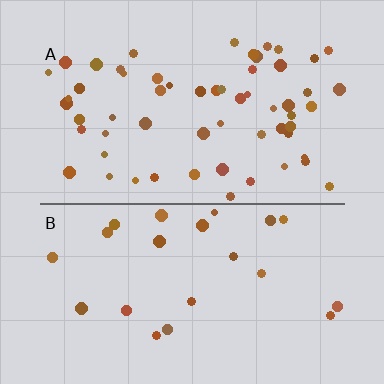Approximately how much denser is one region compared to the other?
Approximately 2.6× — region A over region B.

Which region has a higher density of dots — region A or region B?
A (the top).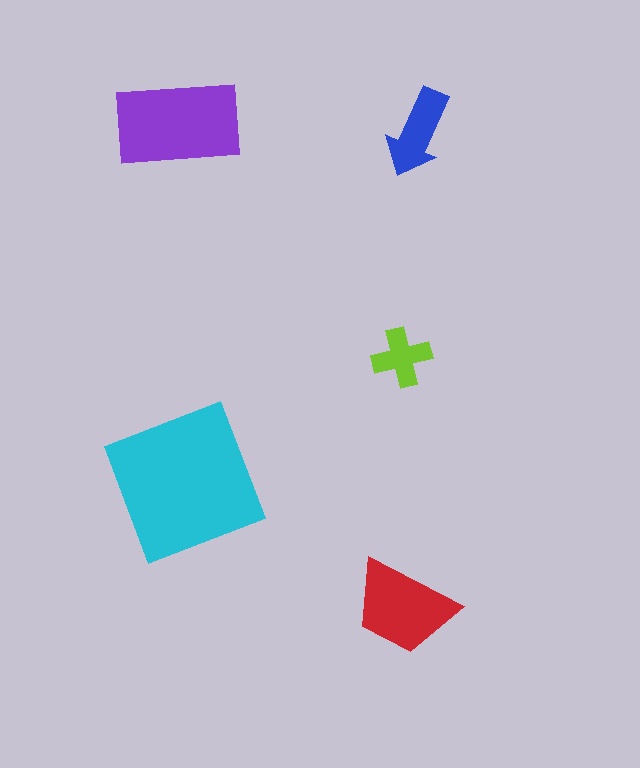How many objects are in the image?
There are 5 objects in the image.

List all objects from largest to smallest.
The cyan square, the purple rectangle, the red trapezoid, the blue arrow, the lime cross.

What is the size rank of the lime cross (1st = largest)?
5th.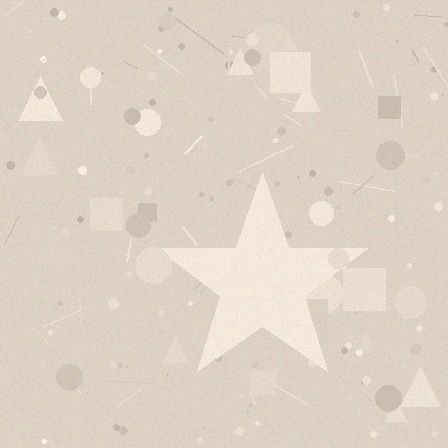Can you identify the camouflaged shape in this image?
The camouflaged shape is a star.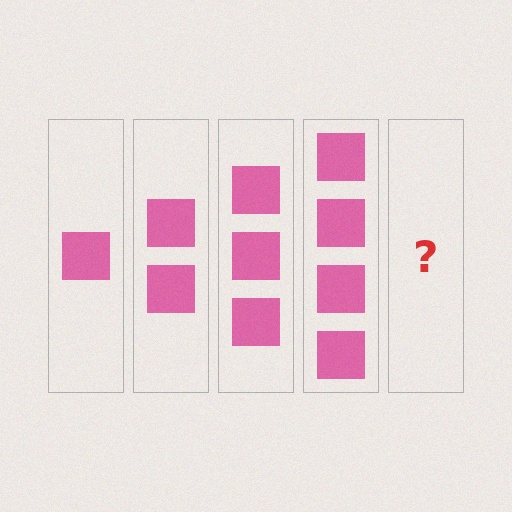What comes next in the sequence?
The next element should be 5 squares.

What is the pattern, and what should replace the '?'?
The pattern is that each step adds one more square. The '?' should be 5 squares.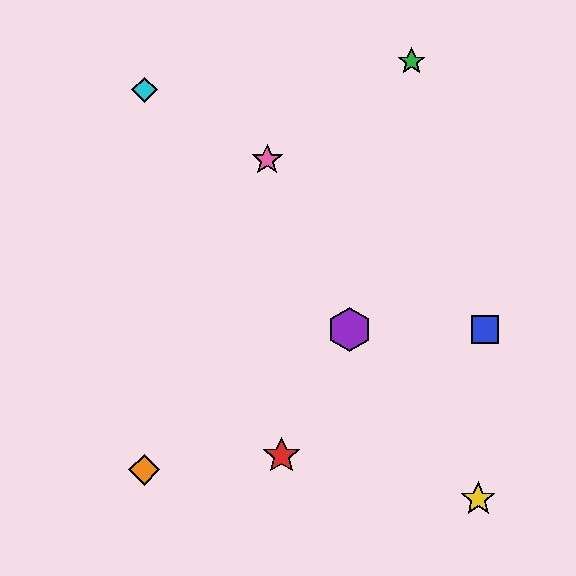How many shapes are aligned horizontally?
2 shapes (the blue square, the purple hexagon) are aligned horizontally.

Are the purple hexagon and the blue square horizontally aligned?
Yes, both are at y≈329.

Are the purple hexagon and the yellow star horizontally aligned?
No, the purple hexagon is at y≈329 and the yellow star is at y≈499.